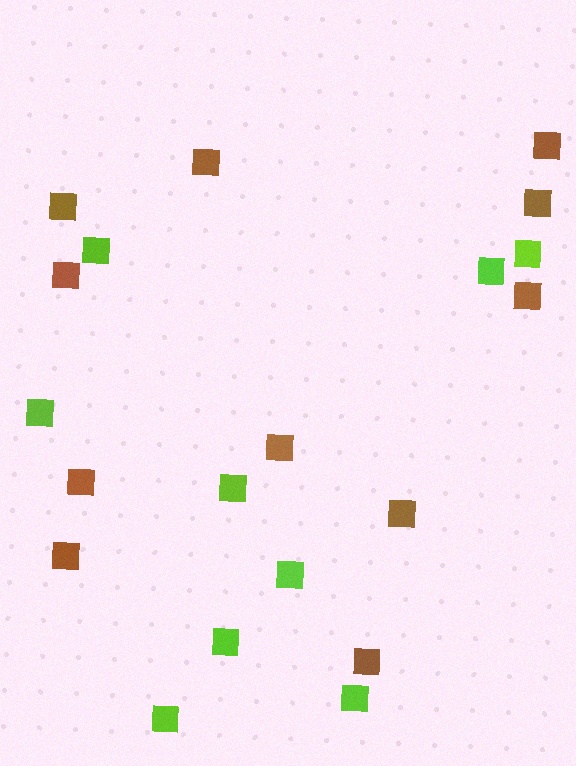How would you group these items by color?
There are 2 groups: one group of lime squares (9) and one group of brown squares (11).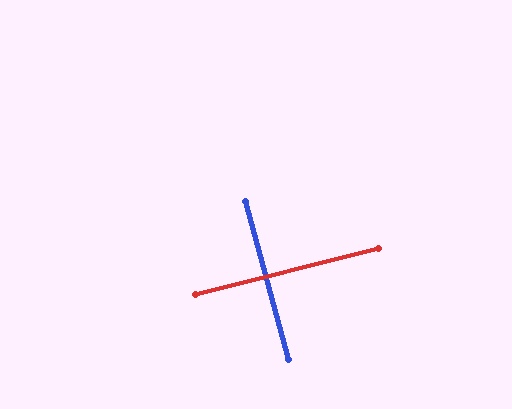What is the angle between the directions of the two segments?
Approximately 89 degrees.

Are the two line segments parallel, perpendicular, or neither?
Perpendicular — they meet at approximately 89°.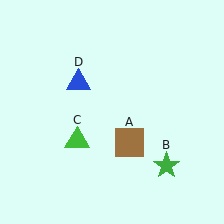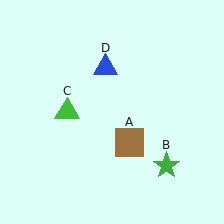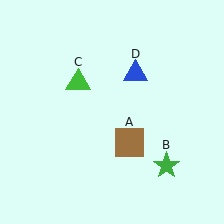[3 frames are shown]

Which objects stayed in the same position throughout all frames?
Brown square (object A) and green star (object B) remained stationary.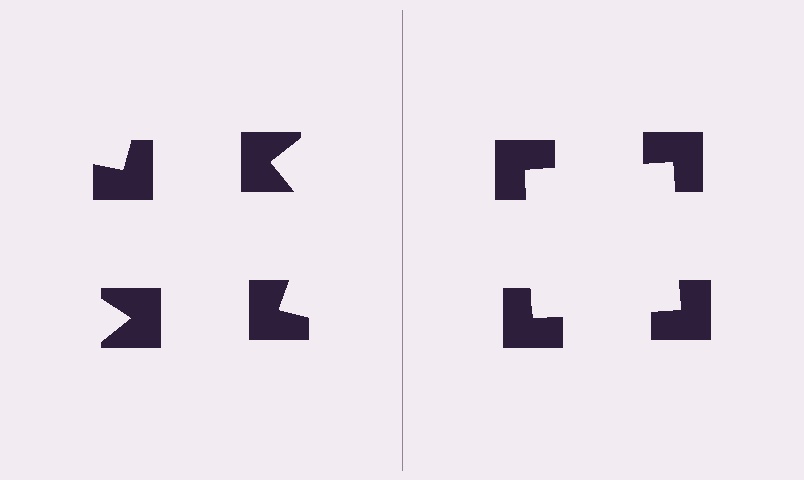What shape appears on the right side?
An illusory square.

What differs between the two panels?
The notched squares are positioned identically on both sides; only the wedge orientations differ. On the right they align to a square; on the left they are misaligned.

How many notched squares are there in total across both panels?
8 — 4 on each side.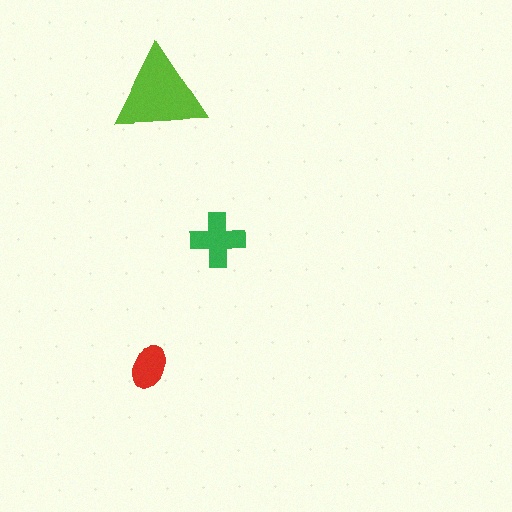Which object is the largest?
The lime triangle.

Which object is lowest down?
The red ellipse is bottommost.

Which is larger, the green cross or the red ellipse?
The green cross.